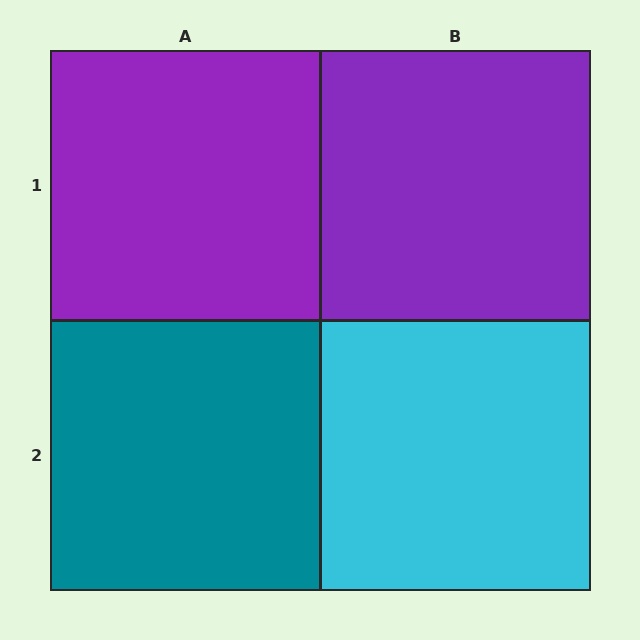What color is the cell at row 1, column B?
Purple.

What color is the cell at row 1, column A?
Purple.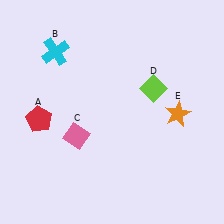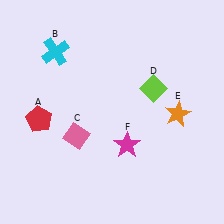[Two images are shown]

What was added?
A magenta star (F) was added in Image 2.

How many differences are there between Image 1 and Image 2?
There is 1 difference between the two images.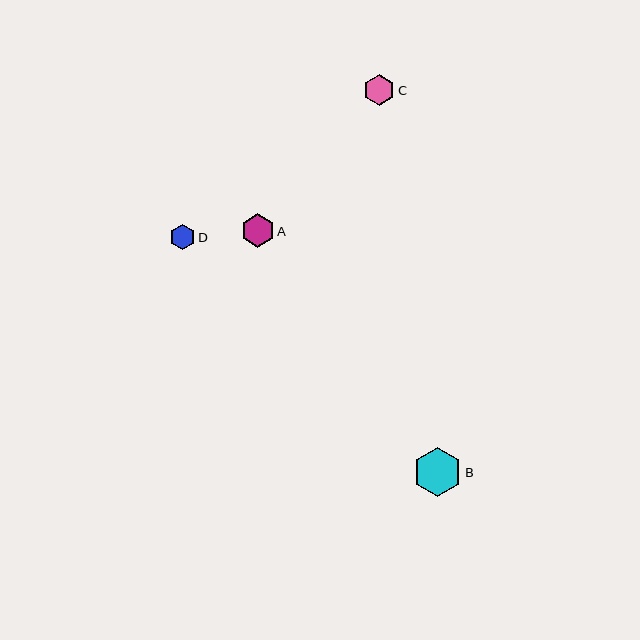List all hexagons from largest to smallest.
From largest to smallest: B, A, C, D.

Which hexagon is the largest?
Hexagon B is the largest with a size of approximately 48 pixels.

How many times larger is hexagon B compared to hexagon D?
Hexagon B is approximately 1.9 times the size of hexagon D.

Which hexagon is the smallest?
Hexagon D is the smallest with a size of approximately 26 pixels.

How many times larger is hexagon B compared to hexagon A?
Hexagon B is approximately 1.4 times the size of hexagon A.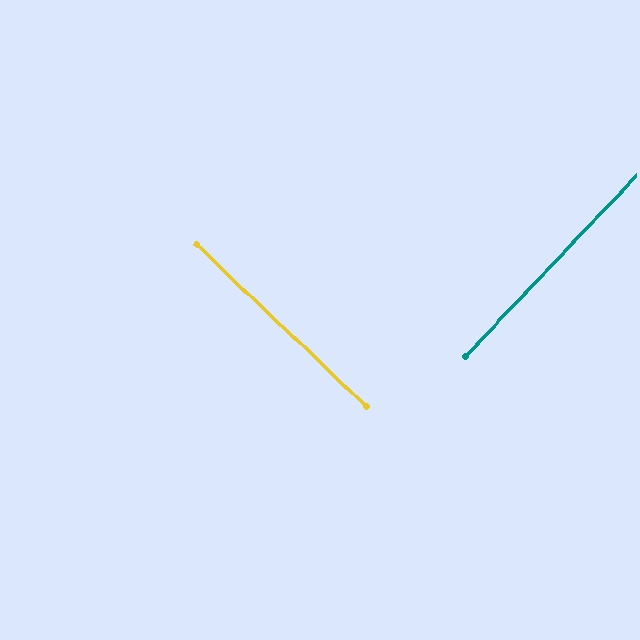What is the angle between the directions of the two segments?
Approximately 90 degrees.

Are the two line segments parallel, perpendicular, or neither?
Perpendicular — they meet at approximately 90°.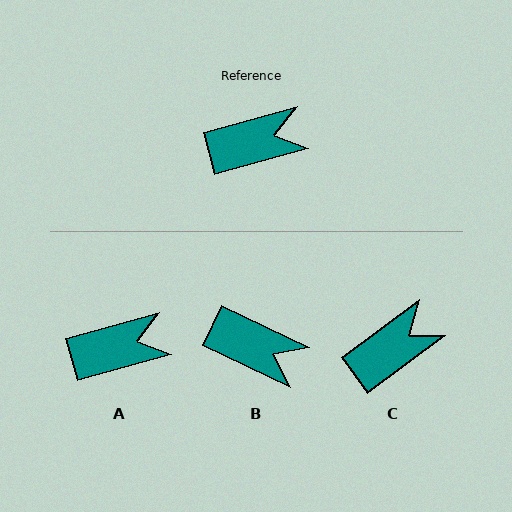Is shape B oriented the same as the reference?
No, it is off by about 41 degrees.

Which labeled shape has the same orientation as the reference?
A.